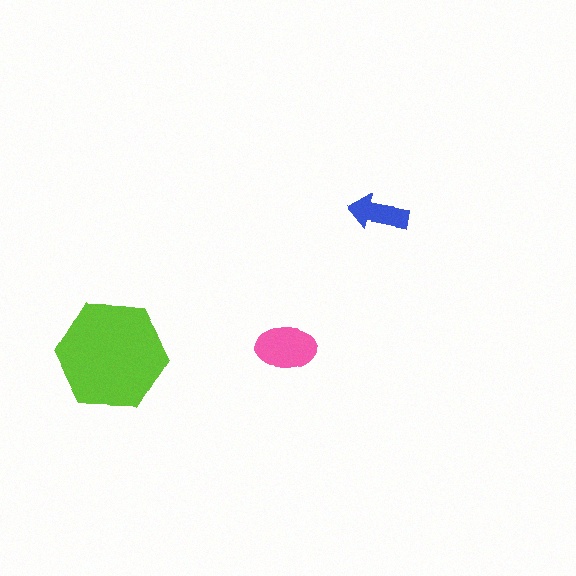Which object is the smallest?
The blue arrow.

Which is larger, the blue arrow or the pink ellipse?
The pink ellipse.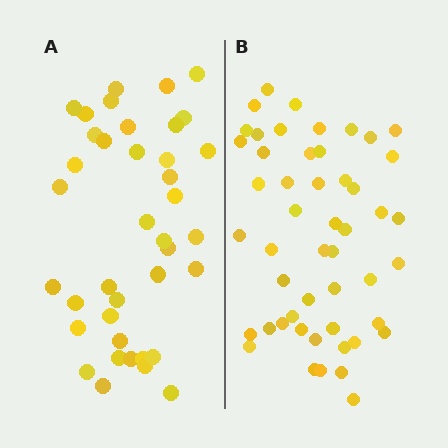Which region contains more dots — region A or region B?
Region B (the right region) has more dots.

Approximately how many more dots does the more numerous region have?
Region B has roughly 12 or so more dots than region A.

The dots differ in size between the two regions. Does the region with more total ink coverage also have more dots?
No. Region A has more total ink coverage because its dots are larger, but region B actually contains more individual dots. Total area can be misleading — the number of items is what matters here.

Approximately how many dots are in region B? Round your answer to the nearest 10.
About 50 dots.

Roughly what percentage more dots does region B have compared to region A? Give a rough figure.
About 30% more.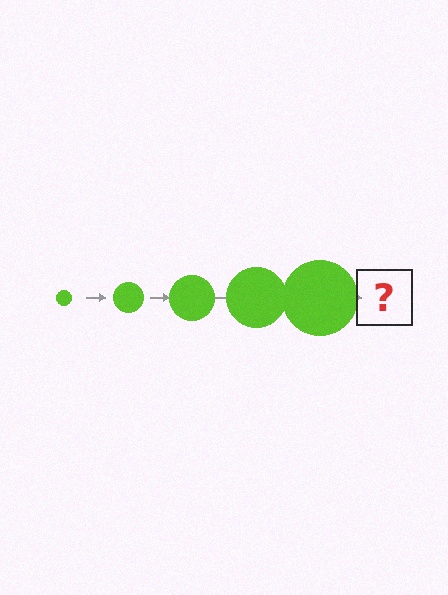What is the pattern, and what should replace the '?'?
The pattern is that the circle gets progressively larger each step. The '?' should be a lime circle, larger than the previous one.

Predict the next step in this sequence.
The next step is a lime circle, larger than the previous one.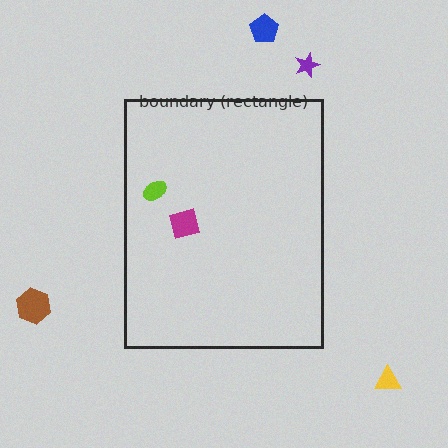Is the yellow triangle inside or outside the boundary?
Outside.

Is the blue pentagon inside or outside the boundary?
Outside.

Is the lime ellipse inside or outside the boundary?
Inside.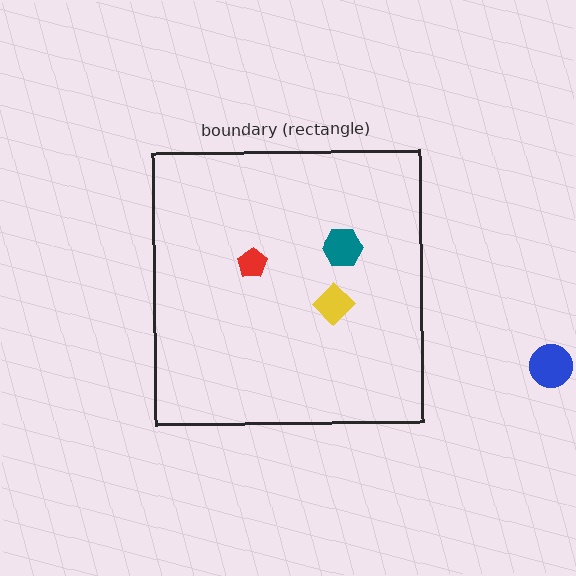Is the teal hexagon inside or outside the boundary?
Inside.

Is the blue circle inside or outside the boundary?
Outside.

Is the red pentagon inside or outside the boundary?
Inside.